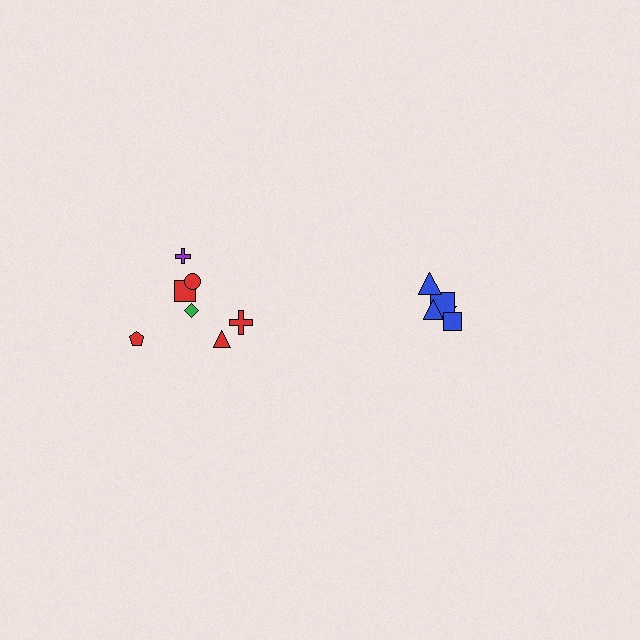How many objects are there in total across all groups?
There are 12 objects.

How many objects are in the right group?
There are 5 objects.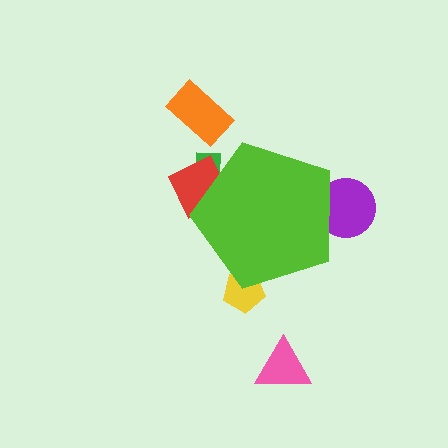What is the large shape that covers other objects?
A lime pentagon.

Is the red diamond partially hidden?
Yes, the red diamond is partially hidden behind the lime pentagon.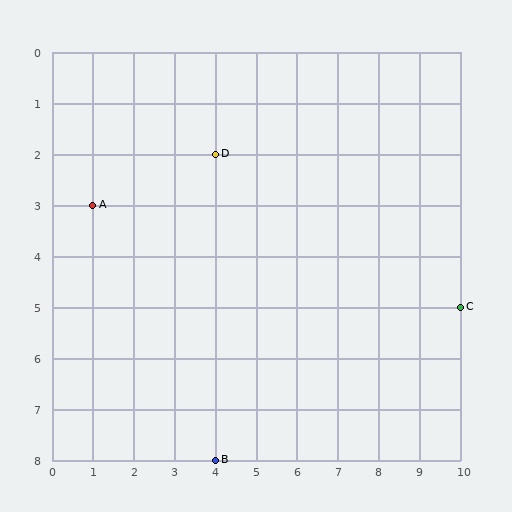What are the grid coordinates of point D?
Point D is at grid coordinates (4, 2).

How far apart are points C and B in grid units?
Points C and B are 6 columns and 3 rows apart (about 6.7 grid units diagonally).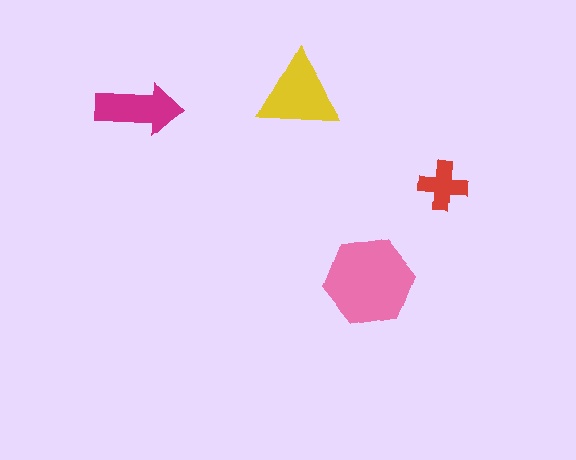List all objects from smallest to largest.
The red cross, the magenta arrow, the yellow triangle, the pink hexagon.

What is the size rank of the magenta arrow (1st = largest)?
3rd.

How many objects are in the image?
There are 4 objects in the image.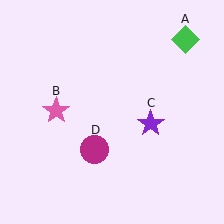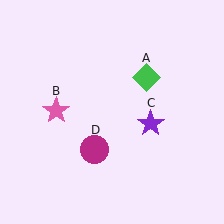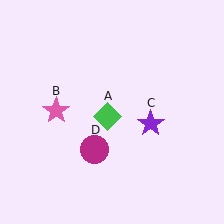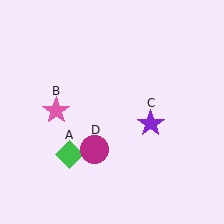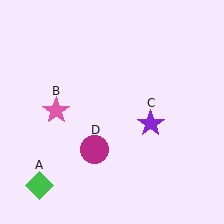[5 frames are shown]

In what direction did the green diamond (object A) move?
The green diamond (object A) moved down and to the left.